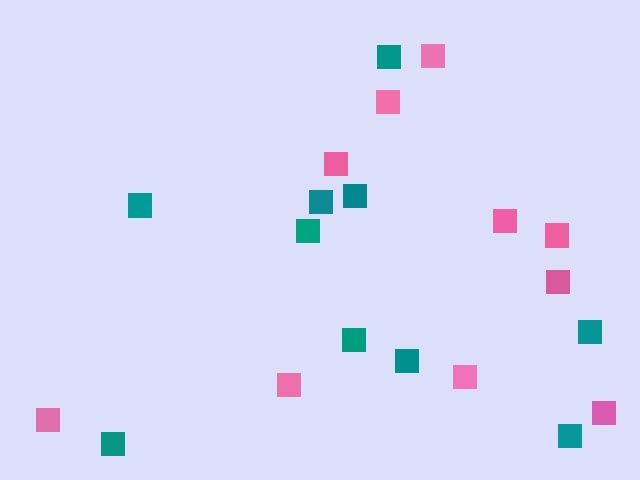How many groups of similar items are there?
There are 2 groups: one group of pink squares (10) and one group of teal squares (10).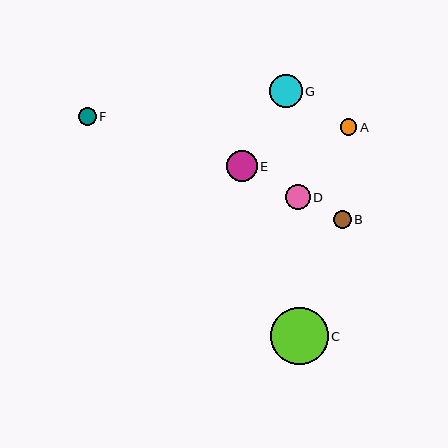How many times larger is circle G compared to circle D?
Circle G is approximately 1.3 times the size of circle D.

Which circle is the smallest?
Circle A is the smallest with a size of approximately 17 pixels.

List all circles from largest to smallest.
From largest to smallest: C, G, E, D, B, F, A.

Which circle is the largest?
Circle C is the largest with a size of approximately 57 pixels.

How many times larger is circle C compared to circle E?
Circle C is approximately 1.9 times the size of circle E.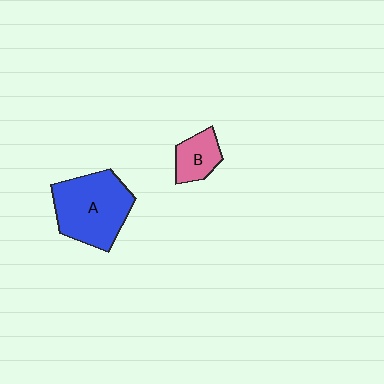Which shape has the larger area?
Shape A (blue).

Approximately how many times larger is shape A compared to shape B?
Approximately 2.4 times.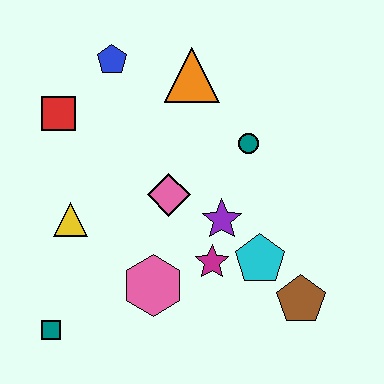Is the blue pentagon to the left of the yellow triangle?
No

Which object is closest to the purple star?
The magenta star is closest to the purple star.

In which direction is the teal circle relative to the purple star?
The teal circle is above the purple star.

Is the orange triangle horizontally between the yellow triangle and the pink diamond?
No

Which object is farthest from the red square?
The brown pentagon is farthest from the red square.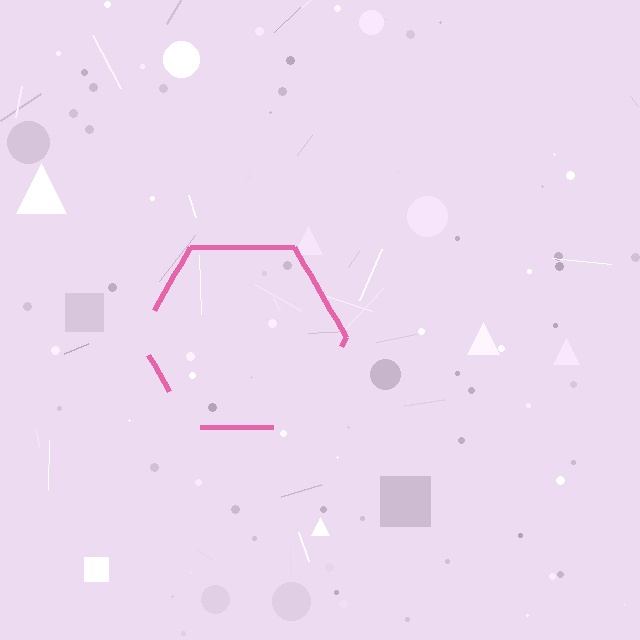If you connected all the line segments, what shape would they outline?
They would outline a hexagon.